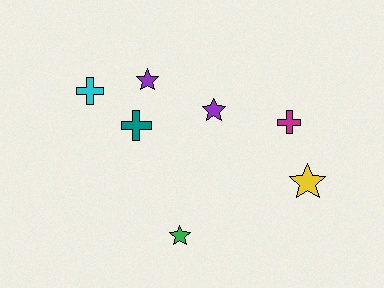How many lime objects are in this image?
There are no lime objects.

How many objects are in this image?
There are 7 objects.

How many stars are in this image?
There are 4 stars.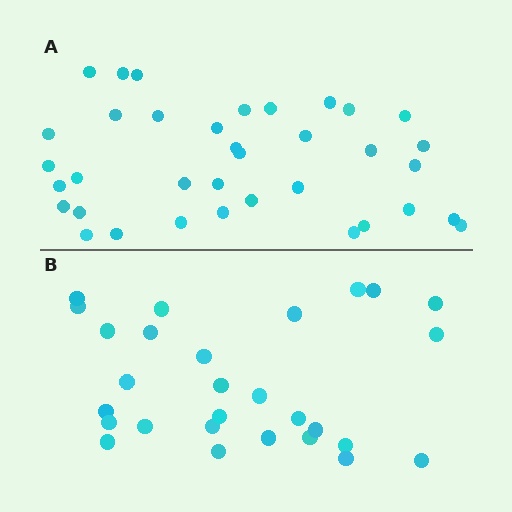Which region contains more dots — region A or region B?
Region A (the top region) has more dots.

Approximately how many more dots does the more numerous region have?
Region A has roughly 8 or so more dots than region B.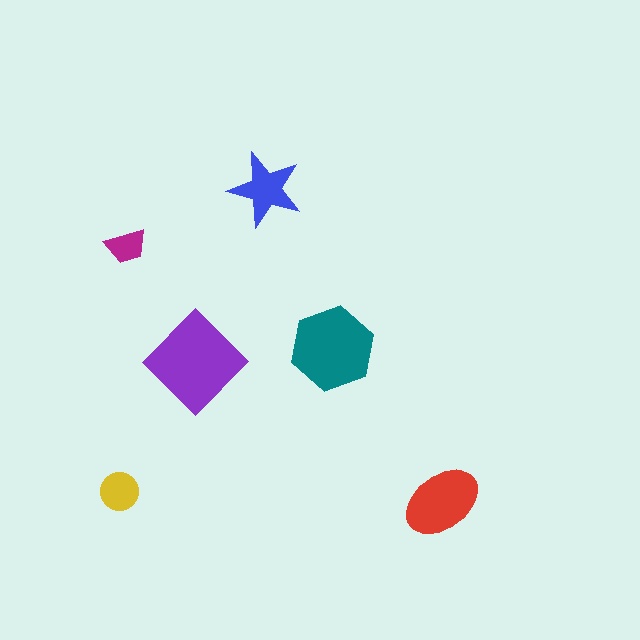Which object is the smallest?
The magenta trapezoid.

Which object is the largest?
The purple diamond.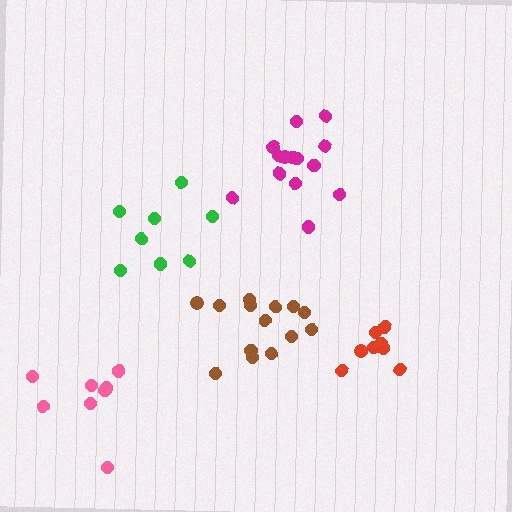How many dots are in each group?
Group 1: 9 dots, Group 2: 8 dots, Group 3: 14 dots, Group 4: 8 dots, Group 5: 14 dots (53 total).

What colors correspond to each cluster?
The clusters are colored: red, green, magenta, pink, brown.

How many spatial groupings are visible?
There are 5 spatial groupings.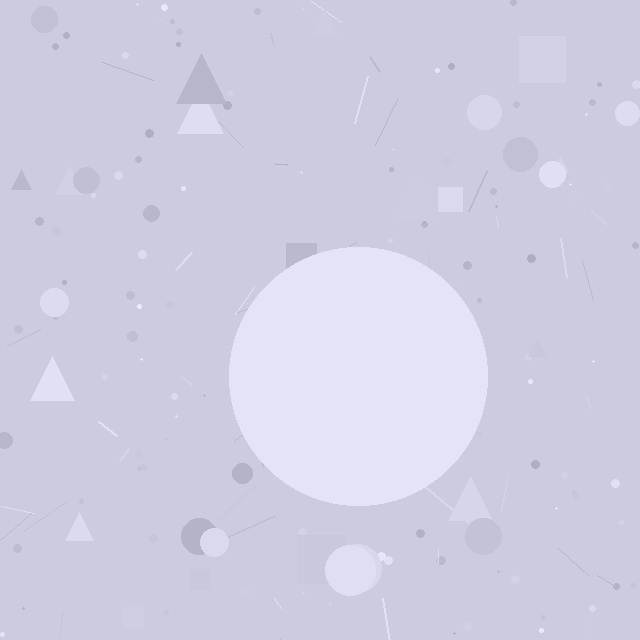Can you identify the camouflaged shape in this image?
The camouflaged shape is a circle.